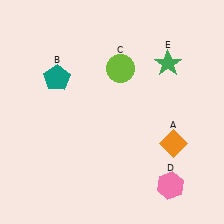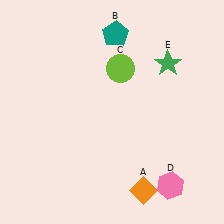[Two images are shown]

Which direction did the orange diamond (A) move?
The orange diamond (A) moved down.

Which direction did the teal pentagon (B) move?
The teal pentagon (B) moved right.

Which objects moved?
The objects that moved are: the orange diamond (A), the teal pentagon (B).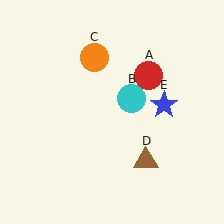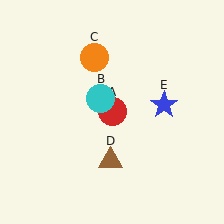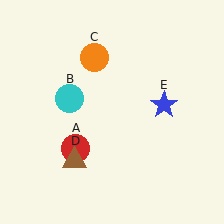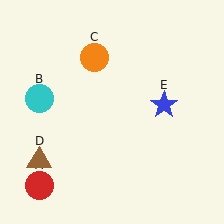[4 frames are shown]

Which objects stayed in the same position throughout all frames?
Orange circle (object C) and blue star (object E) remained stationary.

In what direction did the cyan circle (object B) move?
The cyan circle (object B) moved left.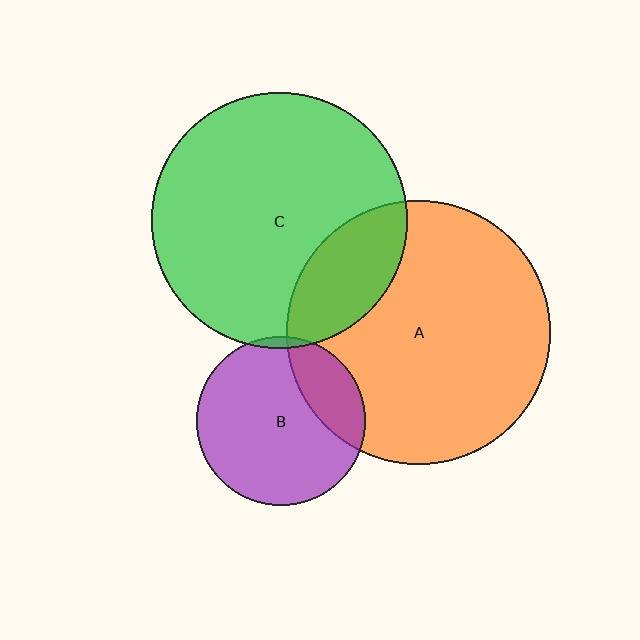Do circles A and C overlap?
Yes.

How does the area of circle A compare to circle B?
Approximately 2.5 times.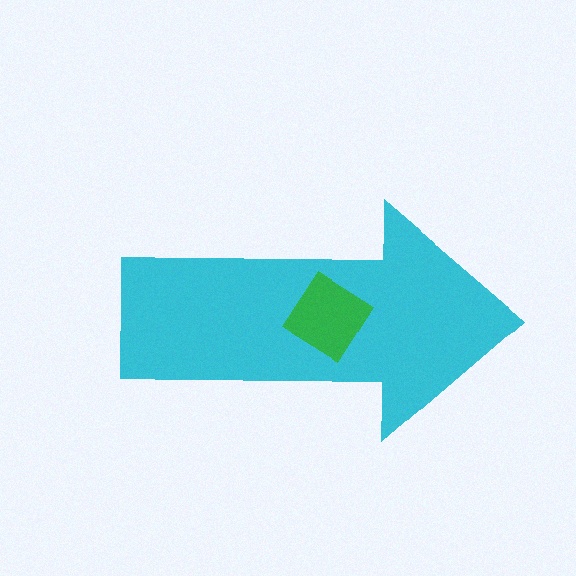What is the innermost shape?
The green diamond.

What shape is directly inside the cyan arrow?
The green diamond.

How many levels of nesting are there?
2.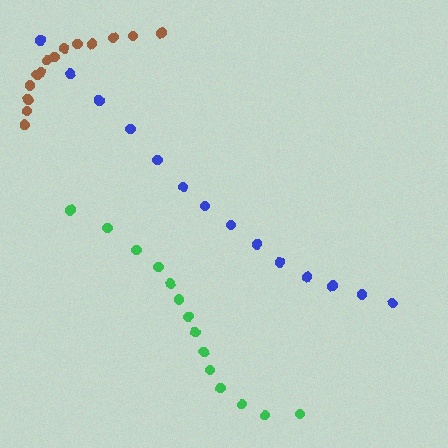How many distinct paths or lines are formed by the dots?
There are 3 distinct paths.